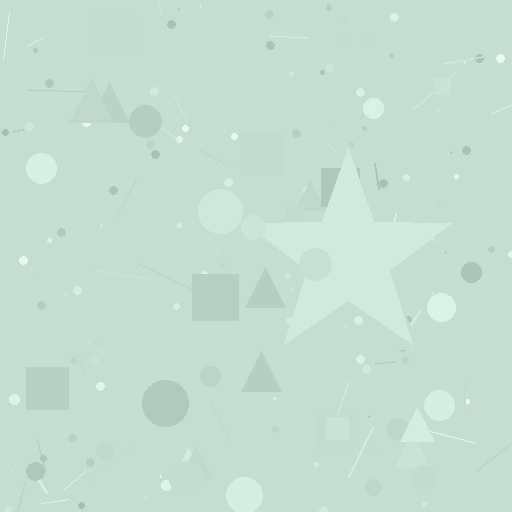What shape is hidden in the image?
A star is hidden in the image.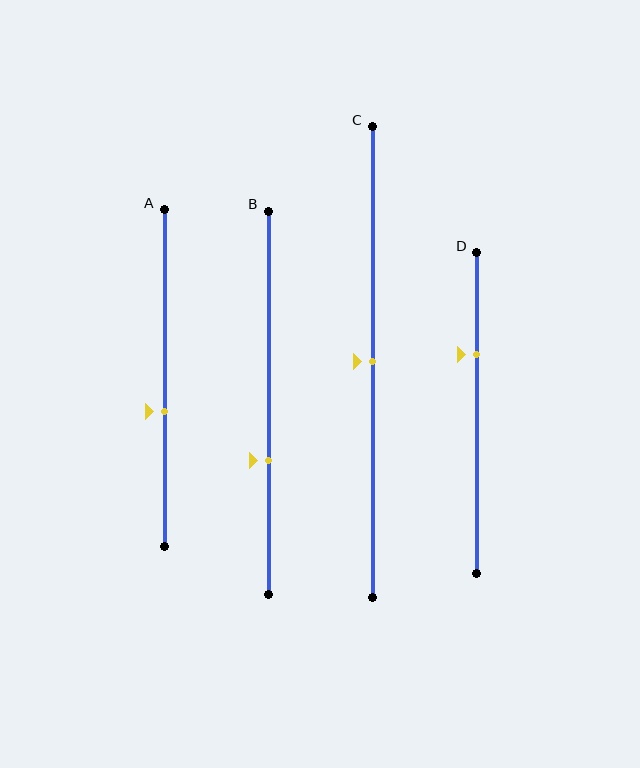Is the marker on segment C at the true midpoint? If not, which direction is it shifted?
Yes, the marker on segment C is at the true midpoint.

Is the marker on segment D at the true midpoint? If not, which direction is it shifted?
No, the marker on segment D is shifted upward by about 18% of the segment length.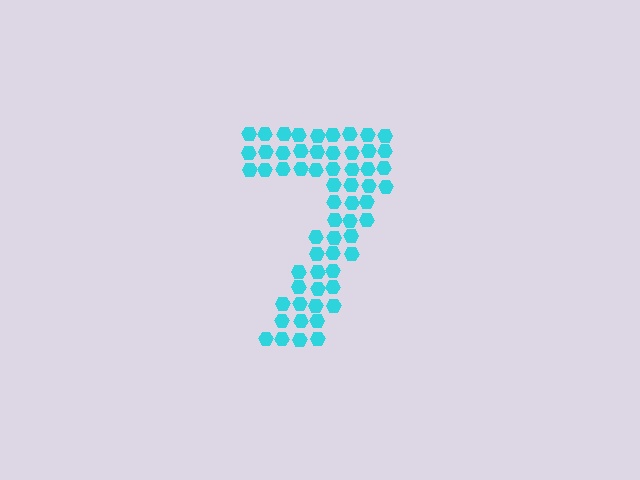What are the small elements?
The small elements are hexagons.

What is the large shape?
The large shape is the digit 7.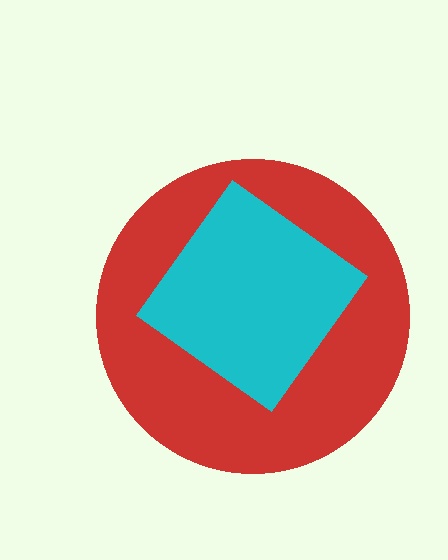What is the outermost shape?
The red circle.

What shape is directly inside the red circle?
The cyan diamond.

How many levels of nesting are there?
2.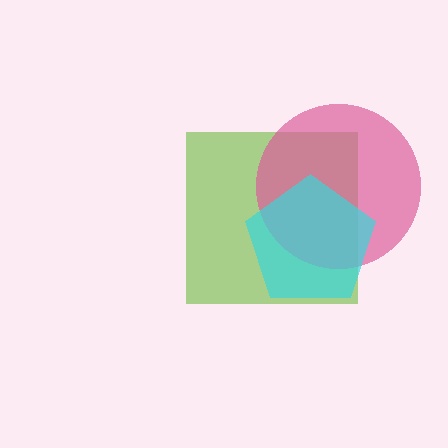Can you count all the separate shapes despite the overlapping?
Yes, there are 3 separate shapes.